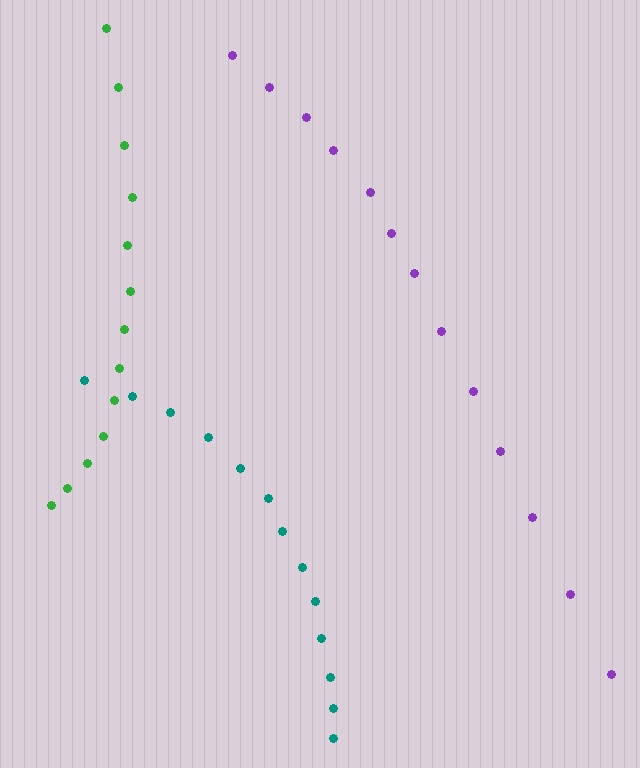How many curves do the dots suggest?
There are 3 distinct paths.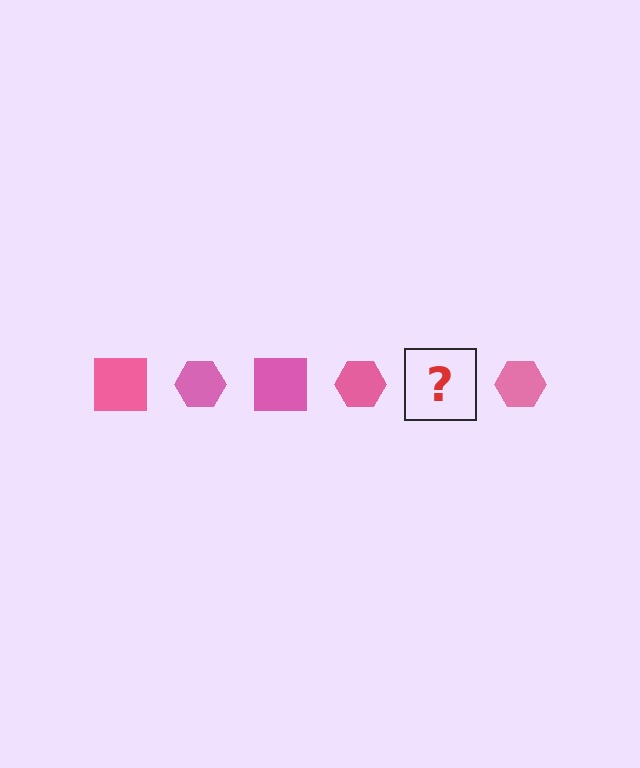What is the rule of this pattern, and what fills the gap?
The rule is that the pattern cycles through square, hexagon shapes in pink. The gap should be filled with a pink square.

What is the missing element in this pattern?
The missing element is a pink square.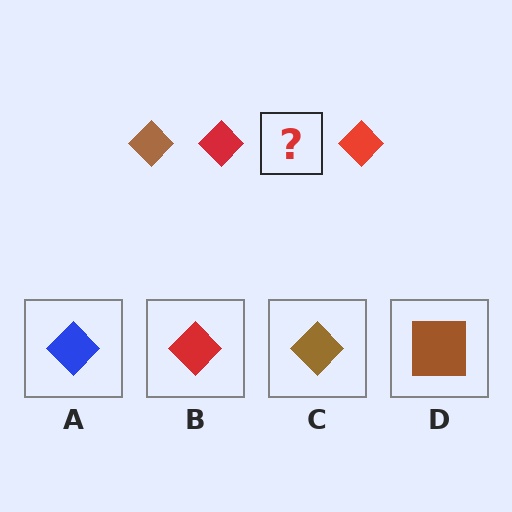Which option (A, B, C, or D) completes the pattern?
C.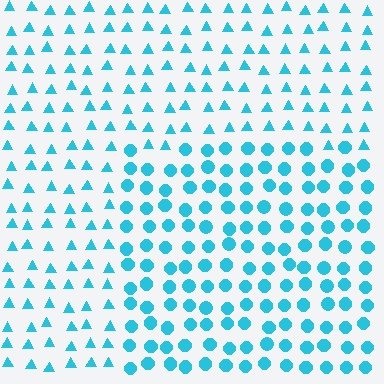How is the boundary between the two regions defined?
The boundary is defined by a change in element shape: circles inside vs. triangles outside. All elements share the same color and spacing.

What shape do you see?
I see a rectangle.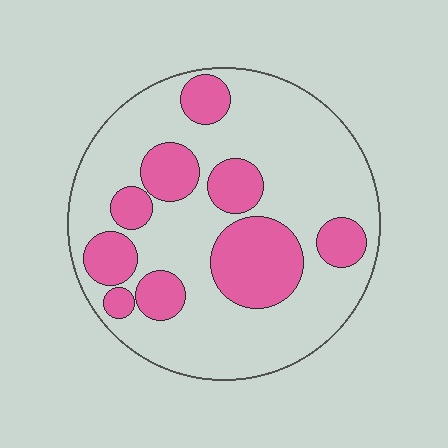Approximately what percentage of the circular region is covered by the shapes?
Approximately 30%.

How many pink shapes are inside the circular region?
9.